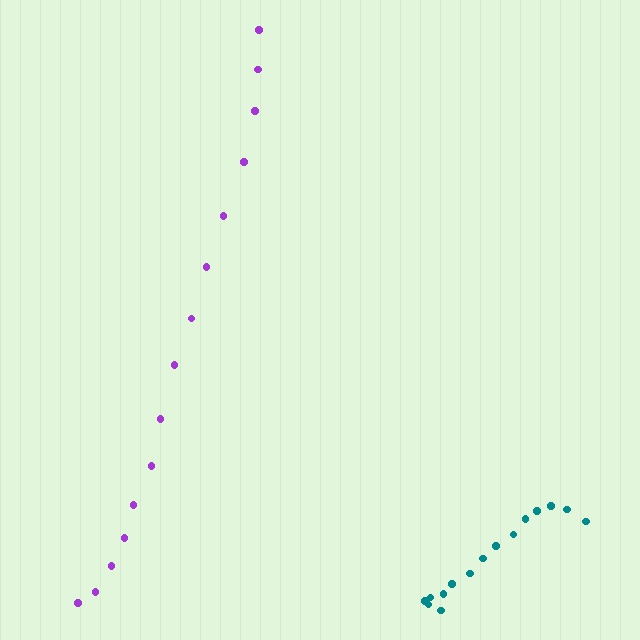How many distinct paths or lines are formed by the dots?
There are 2 distinct paths.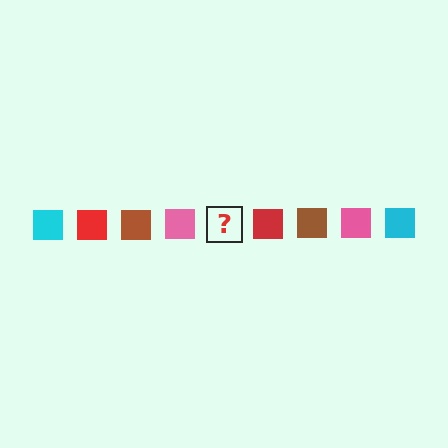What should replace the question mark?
The question mark should be replaced with a cyan square.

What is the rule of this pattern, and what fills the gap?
The rule is that the pattern cycles through cyan, red, brown, pink squares. The gap should be filled with a cyan square.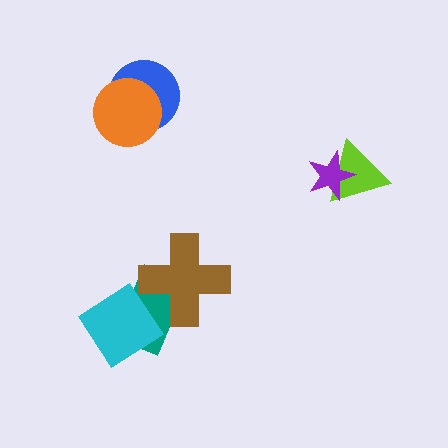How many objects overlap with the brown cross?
1 object overlaps with the brown cross.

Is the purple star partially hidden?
No, no other shape covers it.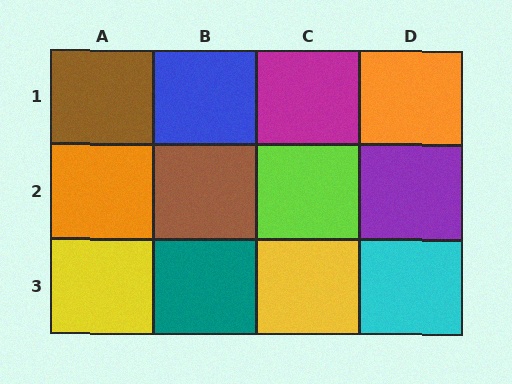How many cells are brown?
2 cells are brown.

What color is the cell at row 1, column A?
Brown.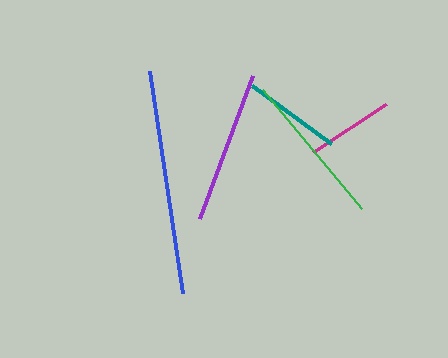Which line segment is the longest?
The blue line is the longest at approximately 224 pixels.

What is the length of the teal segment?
The teal segment is approximately 98 pixels long.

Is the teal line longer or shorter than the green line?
The green line is longer than the teal line.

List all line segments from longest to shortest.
From longest to shortest: blue, green, purple, teal, magenta.